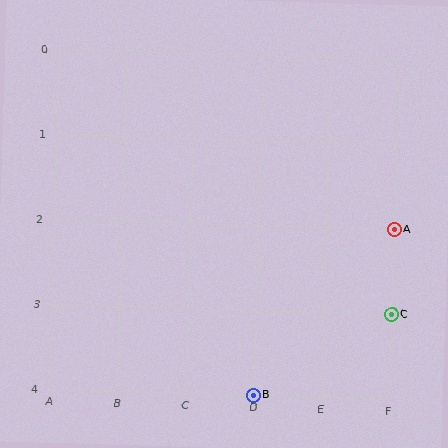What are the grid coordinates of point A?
Point A is at grid coordinates (F, 2).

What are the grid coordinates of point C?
Point C is at grid coordinates (F, 3).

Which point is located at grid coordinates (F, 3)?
Point C is at (F, 3).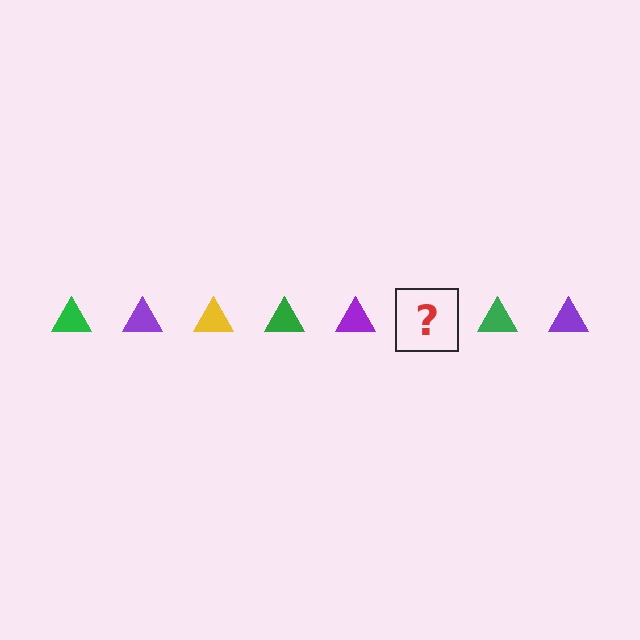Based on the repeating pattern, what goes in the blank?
The blank should be a yellow triangle.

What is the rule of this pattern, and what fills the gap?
The rule is that the pattern cycles through green, purple, yellow triangles. The gap should be filled with a yellow triangle.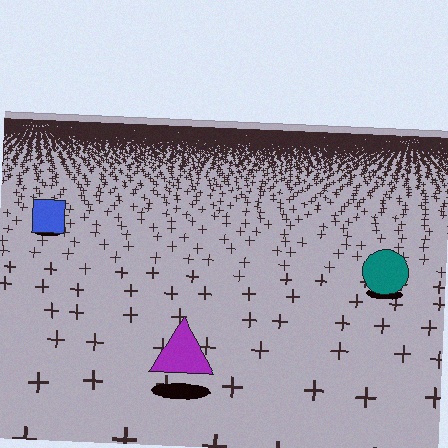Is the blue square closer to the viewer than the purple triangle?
No. The purple triangle is closer — you can tell from the texture gradient: the ground texture is coarser near it.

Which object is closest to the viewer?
The purple triangle is closest. The texture marks near it are larger and more spread out.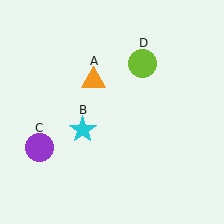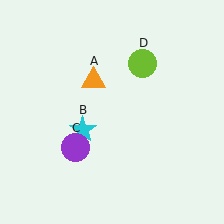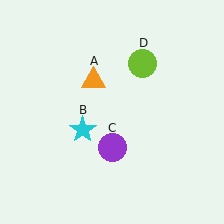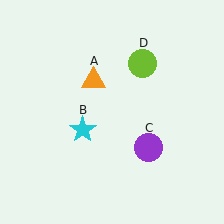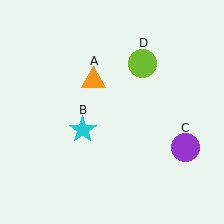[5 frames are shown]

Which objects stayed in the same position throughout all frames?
Orange triangle (object A) and cyan star (object B) and lime circle (object D) remained stationary.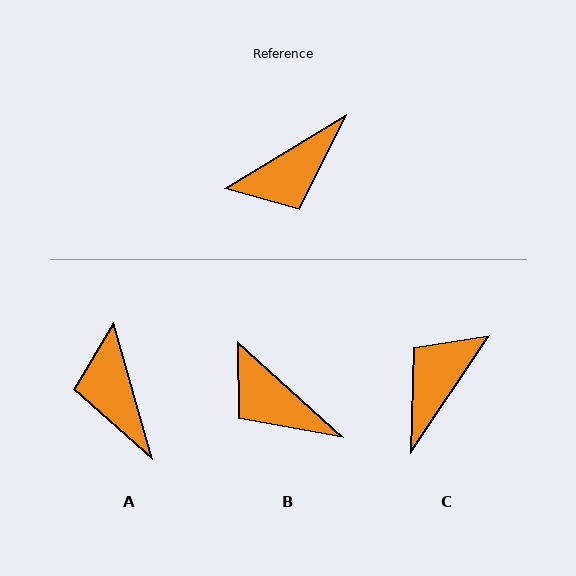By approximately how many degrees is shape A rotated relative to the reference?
Approximately 106 degrees clockwise.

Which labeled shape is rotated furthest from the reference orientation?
C, about 155 degrees away.